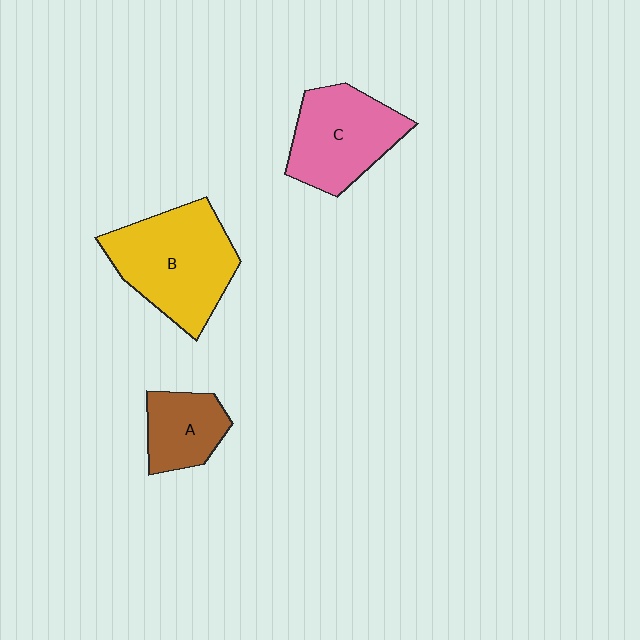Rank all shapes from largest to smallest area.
From largest to smallest: B (yellow), C (pink), A (brown).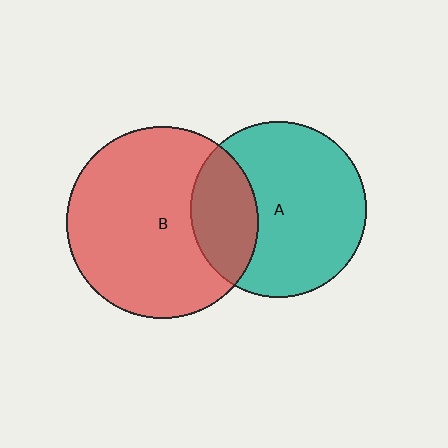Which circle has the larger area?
Circle B (red).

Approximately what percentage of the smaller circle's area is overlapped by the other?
Approximately 25%.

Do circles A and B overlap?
Yes.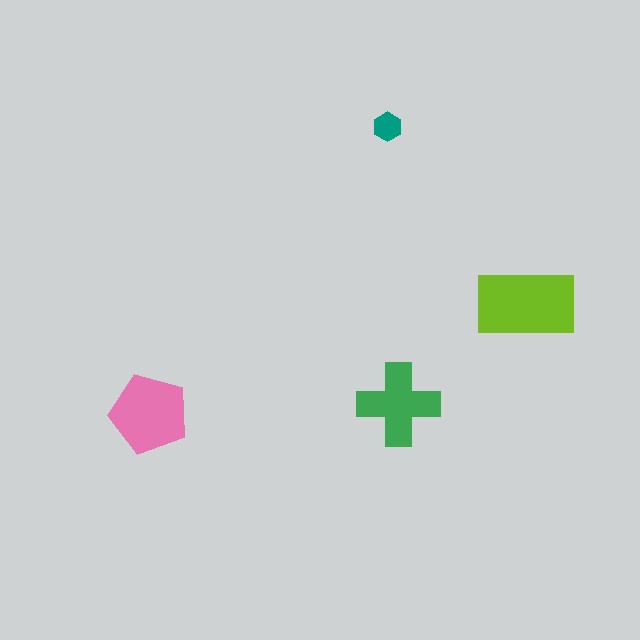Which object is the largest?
The lime rectangle.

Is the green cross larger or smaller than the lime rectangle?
Smaller.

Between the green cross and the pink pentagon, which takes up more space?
The pink pentagon.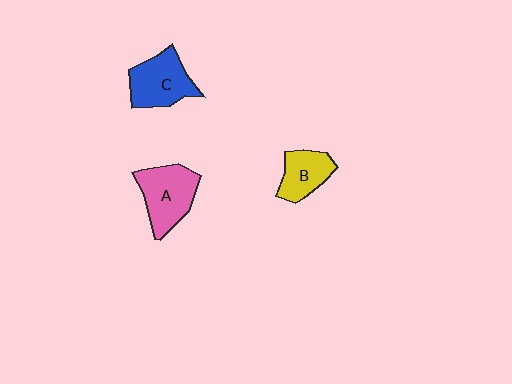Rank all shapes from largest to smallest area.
From largest to smallest: A (pink), C (blue), B (yellow).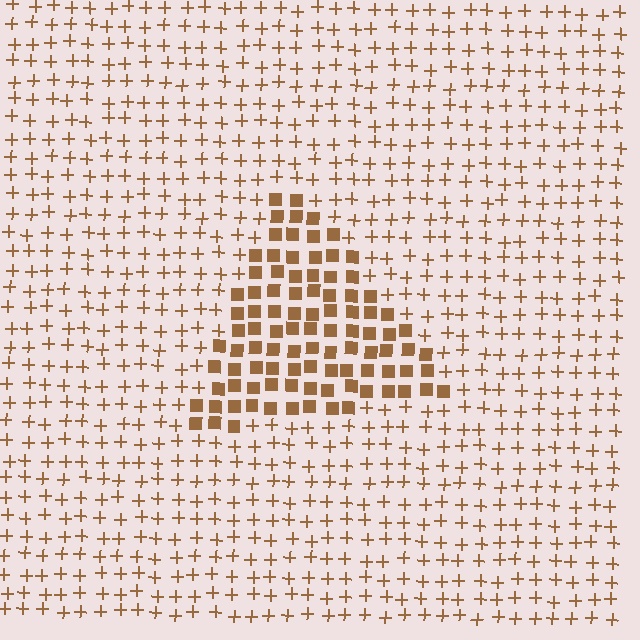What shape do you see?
I see a triangle.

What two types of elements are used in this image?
The image uses squares inside the triangle region and plus signs outside it.